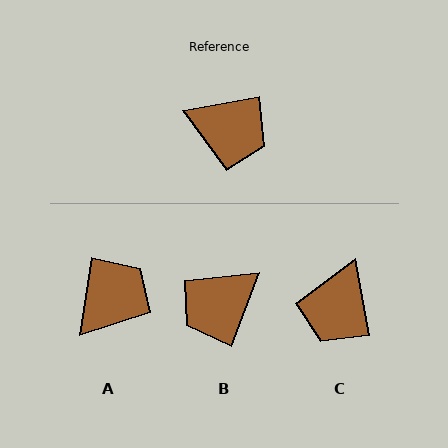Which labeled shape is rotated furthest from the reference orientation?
B, about 120 degrees away.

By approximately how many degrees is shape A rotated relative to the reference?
Approximately 71 degrees counter-clockwise.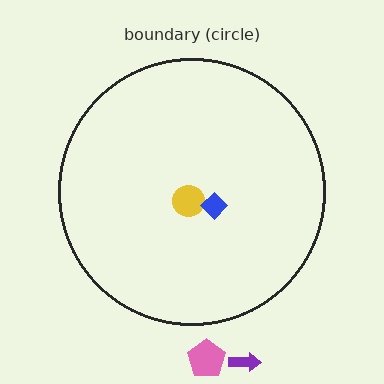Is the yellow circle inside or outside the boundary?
Inside.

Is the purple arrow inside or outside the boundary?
Outside.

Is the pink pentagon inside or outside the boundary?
Outside.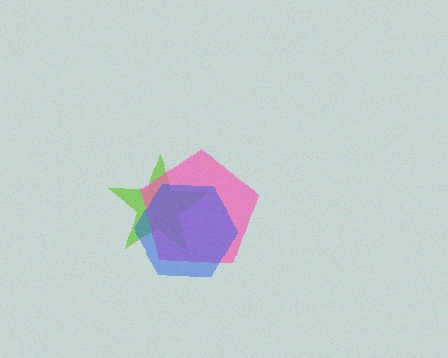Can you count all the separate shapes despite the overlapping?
Yes, there are 3 separate shapes.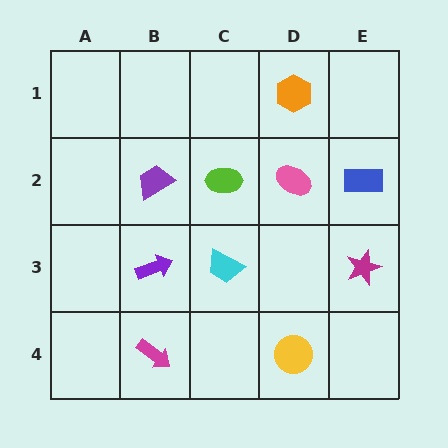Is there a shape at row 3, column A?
No, that cell is empty.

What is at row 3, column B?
A purple arrow.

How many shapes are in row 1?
1 shape.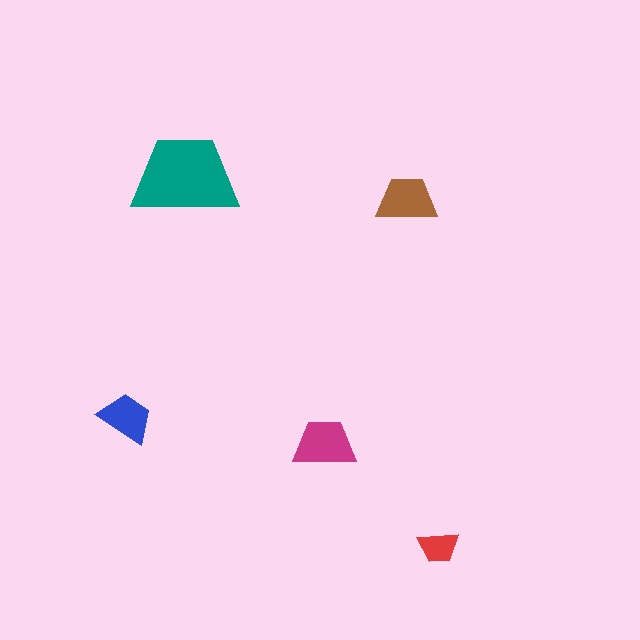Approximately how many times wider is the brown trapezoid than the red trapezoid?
About 1.5 times wider.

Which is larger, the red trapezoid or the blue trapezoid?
The blue one.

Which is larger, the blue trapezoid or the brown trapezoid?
The brown one.